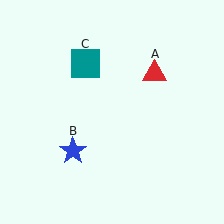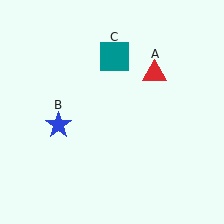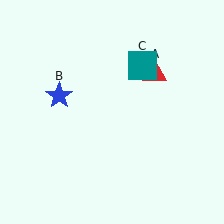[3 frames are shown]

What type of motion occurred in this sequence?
The blue star (object B), teal square (object C) rotated clockwise around the center of the scene.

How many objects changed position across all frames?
2 objects changed position: blue star (object B), teal square (object C).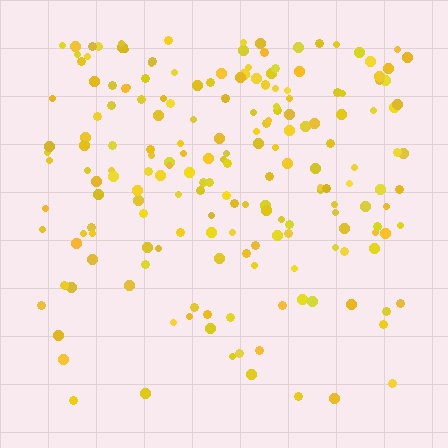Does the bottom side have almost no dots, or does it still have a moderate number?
Still a moderate number, just noticeably fewer than the top.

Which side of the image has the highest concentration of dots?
The top.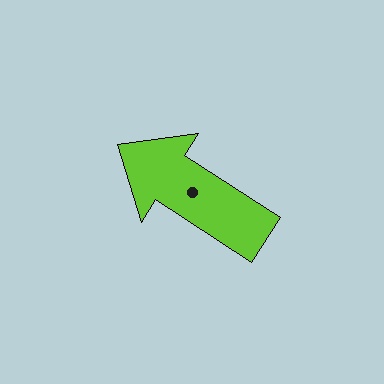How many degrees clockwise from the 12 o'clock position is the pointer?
Approximately 303 degrees.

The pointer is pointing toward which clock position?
Roughly 10 o'clock.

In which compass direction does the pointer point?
Northwest.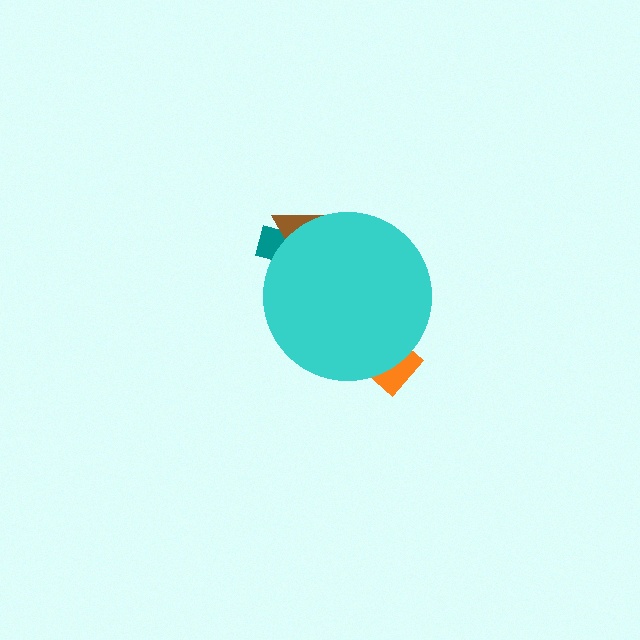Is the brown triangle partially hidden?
Yes, the brown triangle is partially hidden behind the cyan circle.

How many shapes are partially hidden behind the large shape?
3 shapes are partially hidden.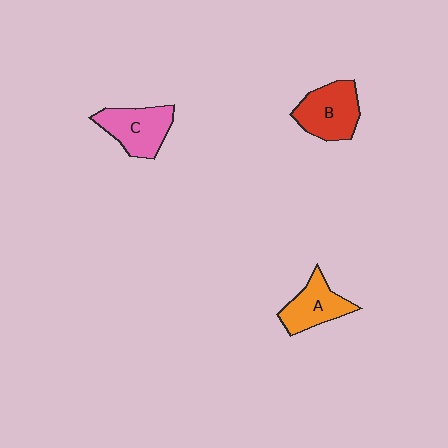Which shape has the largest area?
Shape B (red).